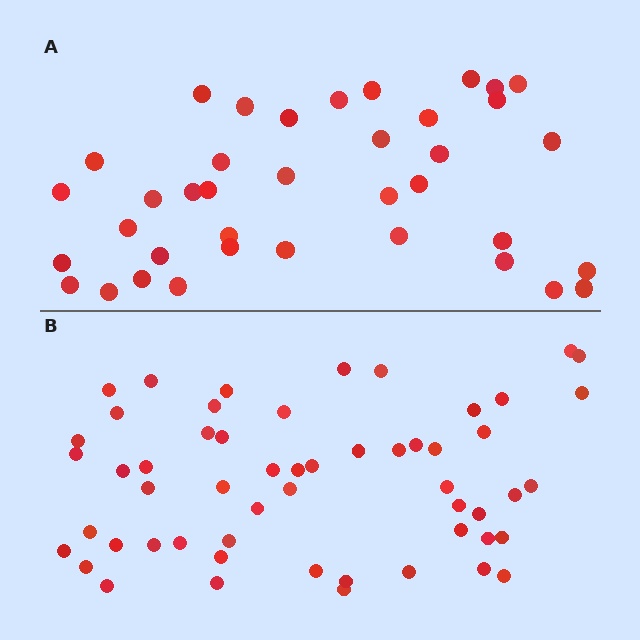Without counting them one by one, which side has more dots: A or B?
Region B (the bottom region) has more dots.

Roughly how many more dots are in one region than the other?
Region B has approximately 15 more dots than region A.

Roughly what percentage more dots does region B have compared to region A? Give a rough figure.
About 45% more.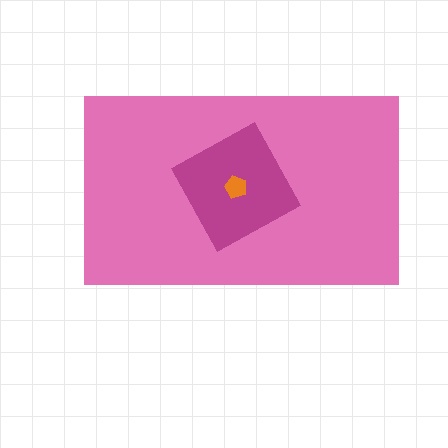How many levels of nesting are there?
3.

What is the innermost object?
The orange pentagon.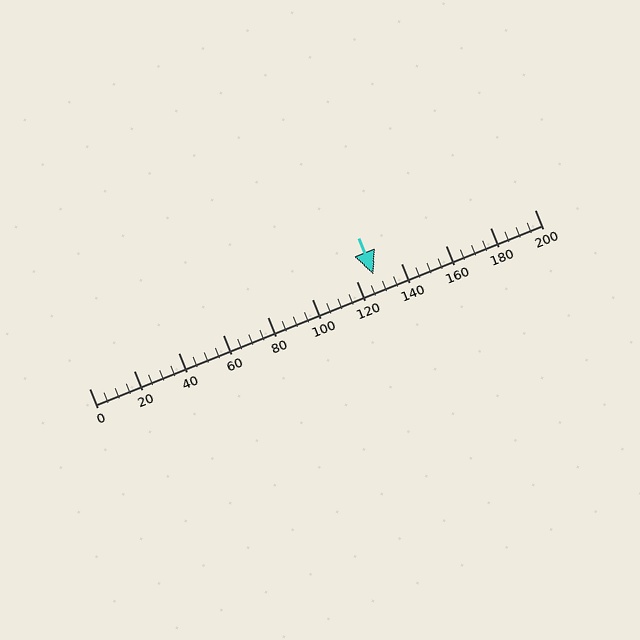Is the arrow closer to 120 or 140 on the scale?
The arrow is closer to 120.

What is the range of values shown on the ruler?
The ruler shows values from 0 to 200.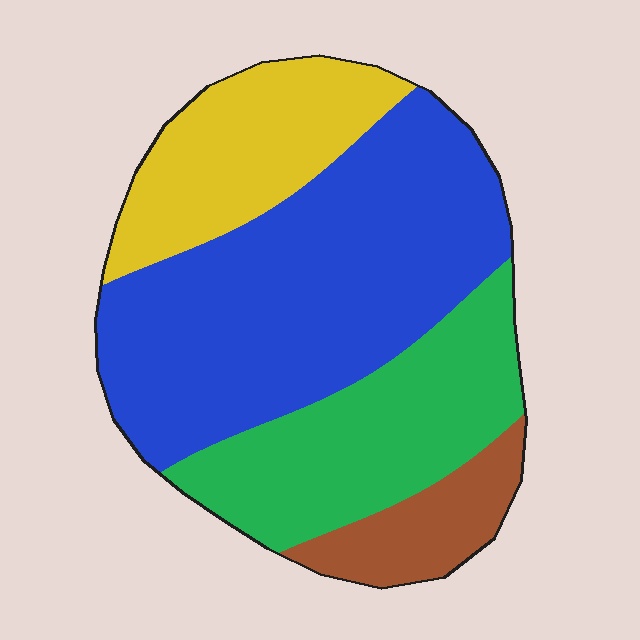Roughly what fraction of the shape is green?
Green covers around 25% of the shape.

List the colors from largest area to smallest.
From largest to smallest: blue, green, yellow, brown.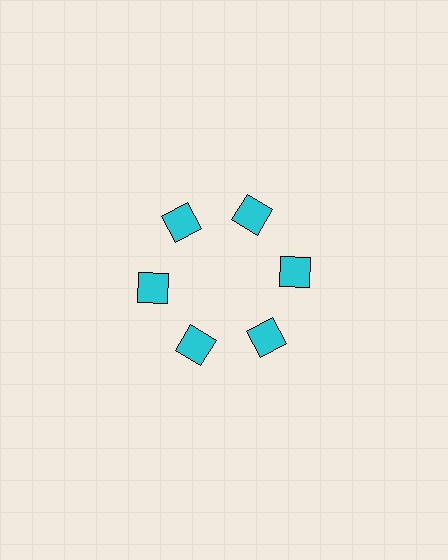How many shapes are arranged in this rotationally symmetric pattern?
There are 6 shapes, arranged in 6 groups of 1.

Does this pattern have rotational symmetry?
Yes, this pattern has 6-fold rotational symmetry. It looks the same after rotating 60 degrees around the center.